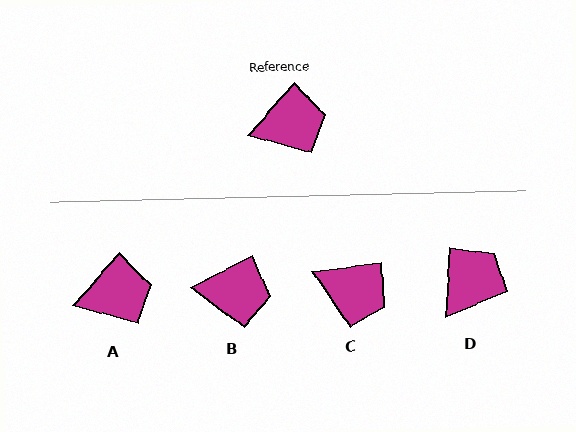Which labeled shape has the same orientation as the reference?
A.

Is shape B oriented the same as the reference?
No, it is off by about 22 degrees.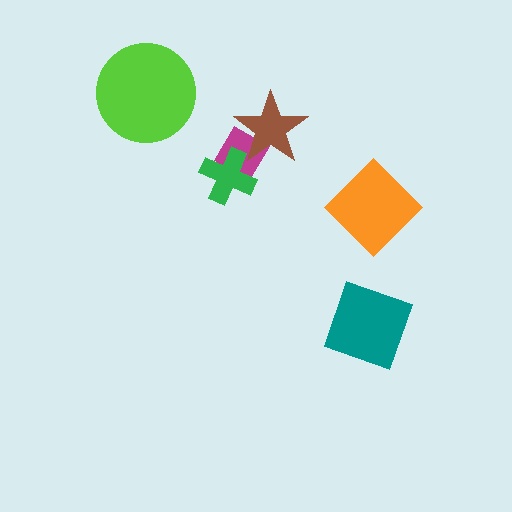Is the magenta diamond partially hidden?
Yes, it is partially covered by another shape.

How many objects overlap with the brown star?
1 object overlaps with the brown star.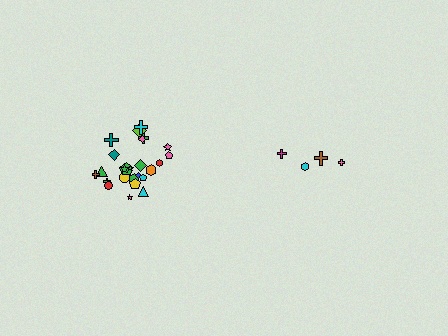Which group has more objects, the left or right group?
The left group.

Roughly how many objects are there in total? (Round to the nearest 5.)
Roughly 30 objects in total.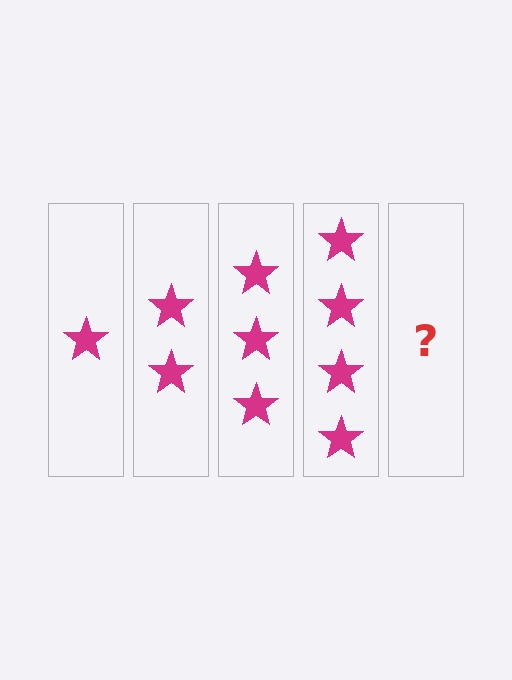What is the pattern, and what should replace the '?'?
The pattern is that each step adds one more star. The '?' should be 5 stars.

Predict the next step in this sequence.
The next step is 5 stars.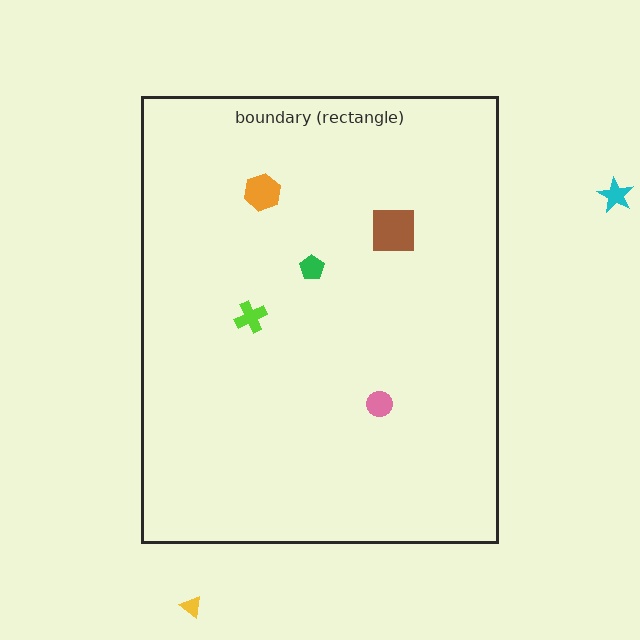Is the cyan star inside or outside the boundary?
Outside.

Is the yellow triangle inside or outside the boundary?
Outside.